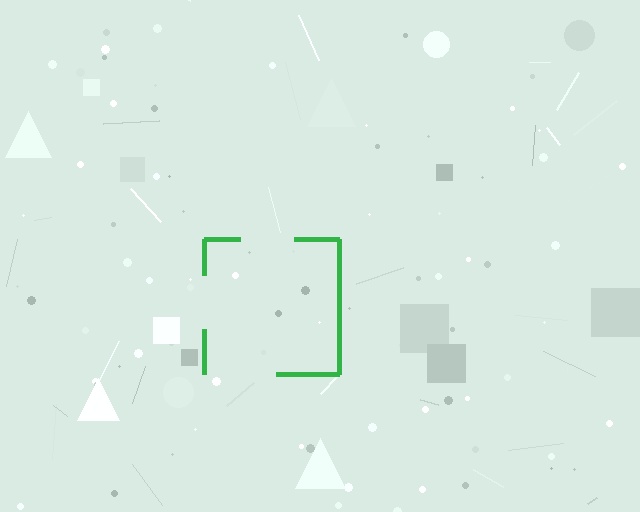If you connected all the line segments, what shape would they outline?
They would outline a square.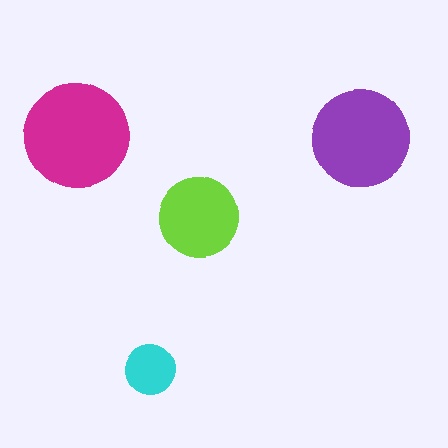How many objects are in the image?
There are 4 objects in the image.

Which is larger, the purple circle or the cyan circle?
The purple one.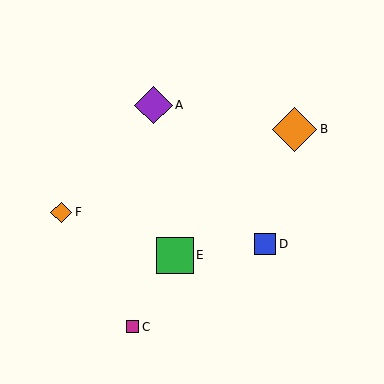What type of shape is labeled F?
Shape F is an orange diamond.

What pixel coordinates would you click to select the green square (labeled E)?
Click at (175, 255) to select the green square E.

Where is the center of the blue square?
The center of the blue square is at (265, 244).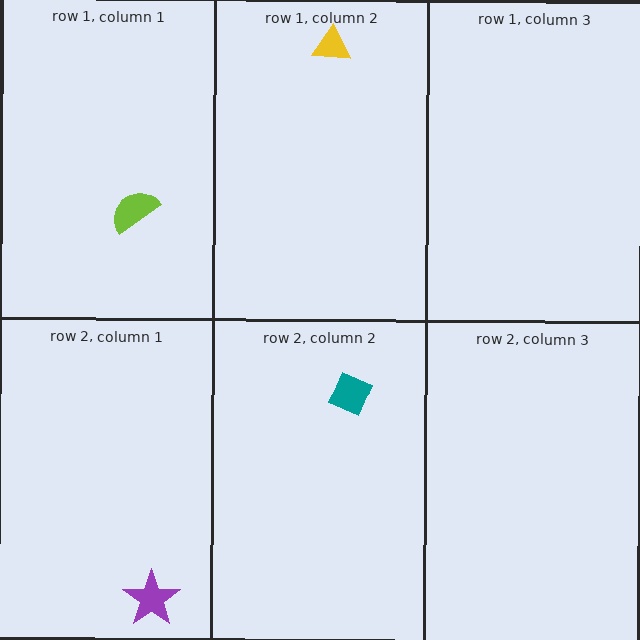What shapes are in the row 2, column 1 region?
The purple star.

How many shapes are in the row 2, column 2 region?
1.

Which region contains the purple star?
The row 2, column 1 region.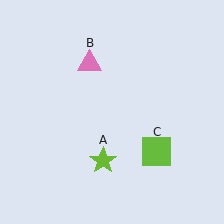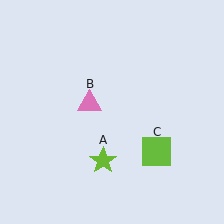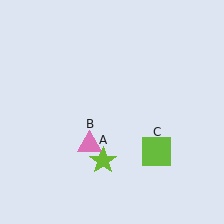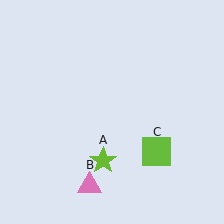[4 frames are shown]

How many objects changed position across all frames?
1 object changed position: pink triangle (object B).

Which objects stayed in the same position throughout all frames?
Lime star (object A) and lime square (object C) remained stationary.